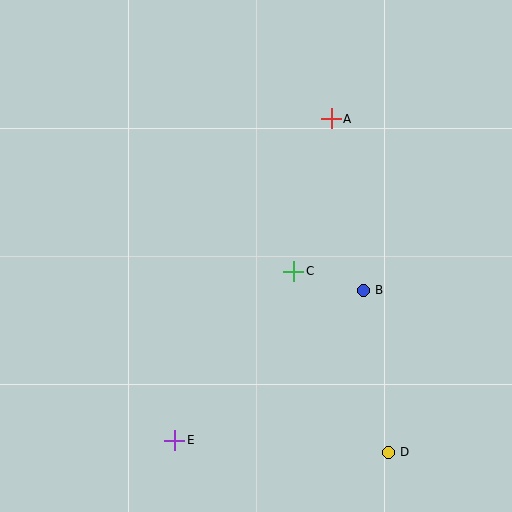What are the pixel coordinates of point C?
Point C is at (294, 271).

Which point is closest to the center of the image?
Point C at (294, 271) is closest to the center.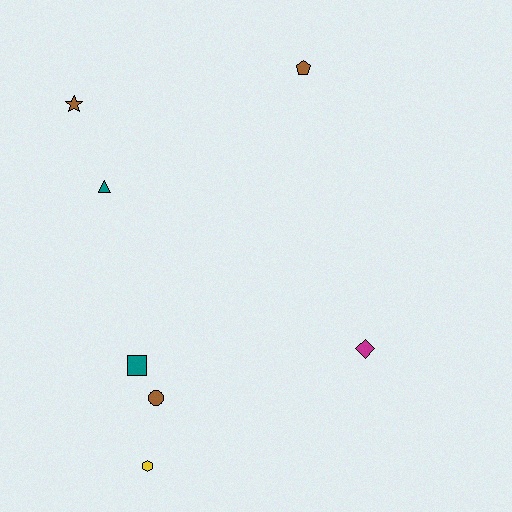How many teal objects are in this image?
There are 2 teal objects.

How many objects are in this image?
There are 7 objects.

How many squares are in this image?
There is 1 square.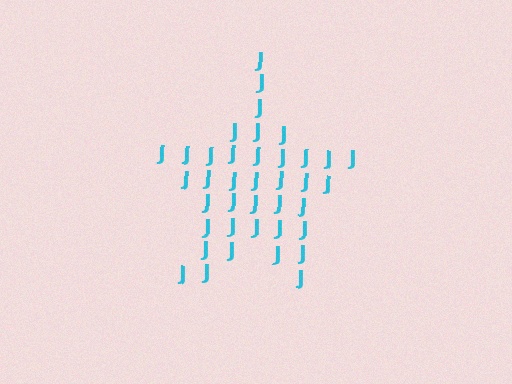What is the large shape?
The large shape is a star.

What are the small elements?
The small elements are letter J's.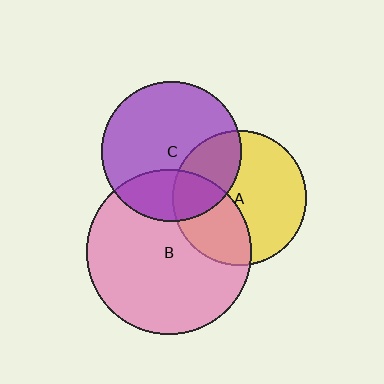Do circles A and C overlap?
Yes.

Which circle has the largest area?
Circle B (pink).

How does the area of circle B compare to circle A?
Approximately 1.5 times.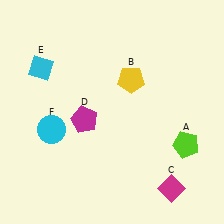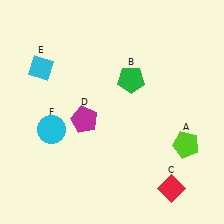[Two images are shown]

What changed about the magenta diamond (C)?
In Image 1, C is magenta. In Image 2, it changed to red.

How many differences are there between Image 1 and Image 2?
There are 2 differences between the two images.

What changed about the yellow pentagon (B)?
In Image 1, B is yellow. In Image 2, it changed to green.